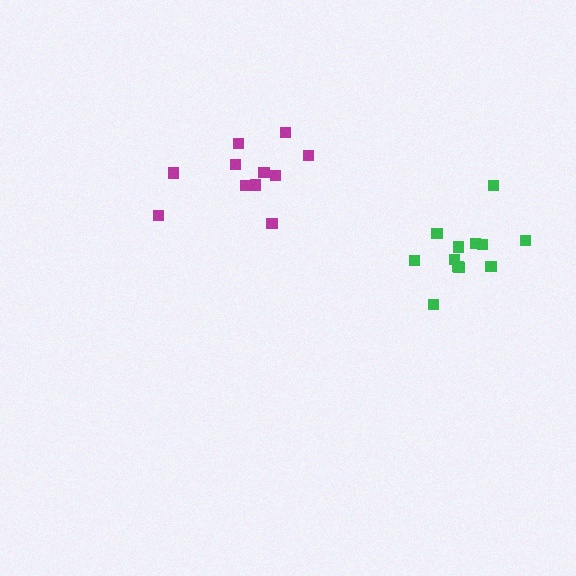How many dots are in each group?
Group 1: 11 dots, Group 2: 12 dots (23 total).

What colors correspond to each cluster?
The clusters are colored: magenta, green.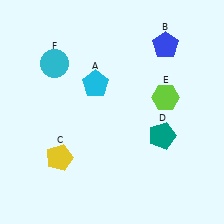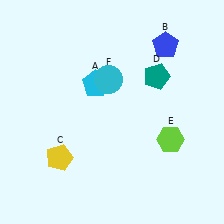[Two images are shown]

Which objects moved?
The objects that moved are: the teal pentagon (D), the lime hexagon (E), the cyan circle (F).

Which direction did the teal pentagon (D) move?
The teal pentagon (D) moved up.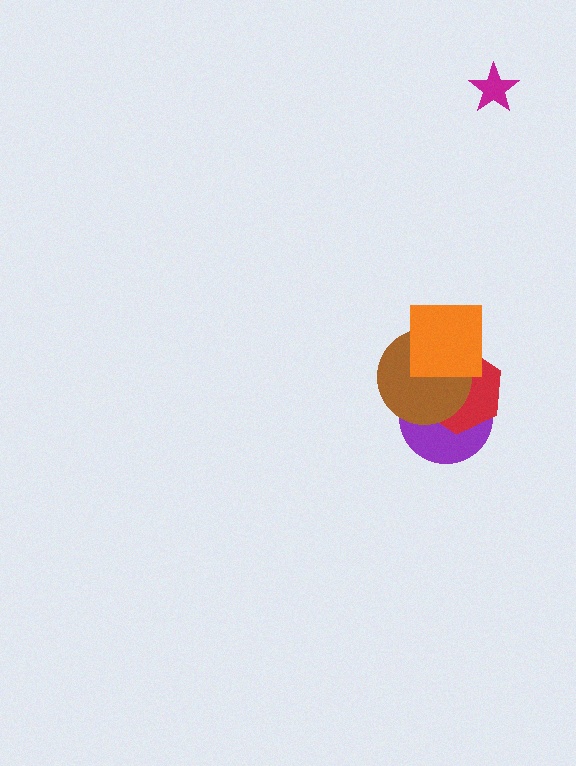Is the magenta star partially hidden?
No, no other shape covers it.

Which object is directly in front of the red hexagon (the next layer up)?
The brown circle is directly in front of the red hexagon.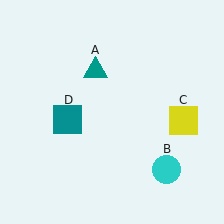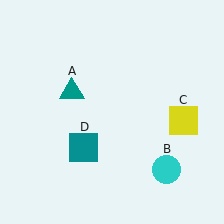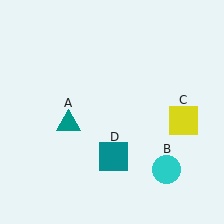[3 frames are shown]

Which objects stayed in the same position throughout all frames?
Cyan circle (object B) and yellow square (object C) remained stationary.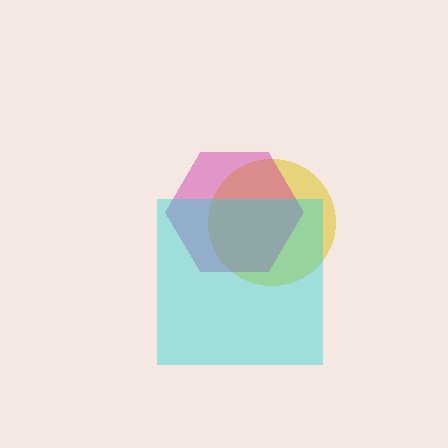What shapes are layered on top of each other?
The layered shapes are: a yellow circle, a magenta hexagon, a cyan square.